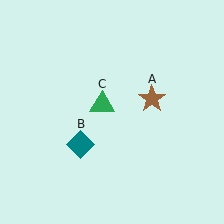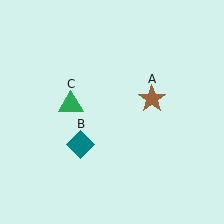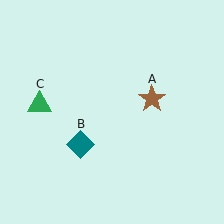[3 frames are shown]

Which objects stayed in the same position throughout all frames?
Brown star (object A) and teal diamond (object B) remained stationary.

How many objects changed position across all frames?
1 object changed position: green triangle (object C).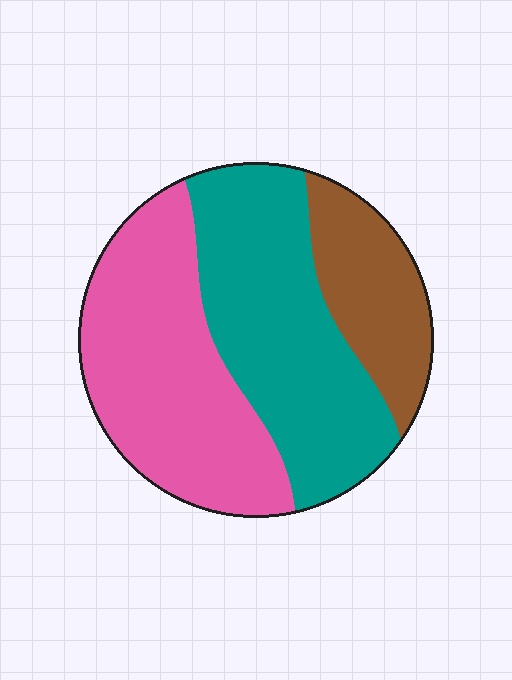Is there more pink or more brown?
Pink.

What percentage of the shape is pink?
Pink takes up about two fifths (2/5) of the shape.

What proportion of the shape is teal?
Teal covers roughly 40% of the shape.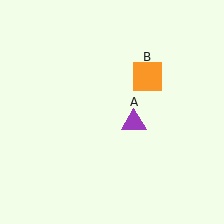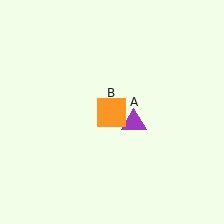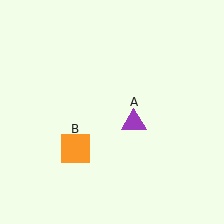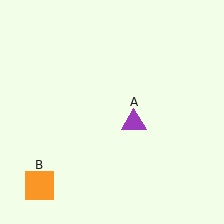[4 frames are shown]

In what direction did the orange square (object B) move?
The orange square (object B) moved down and to the left.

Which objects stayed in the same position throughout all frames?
Purple triangle (object A) remained stationary.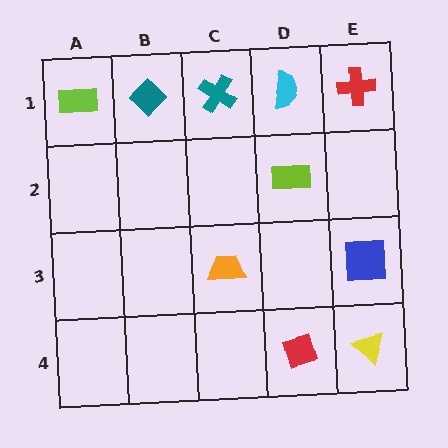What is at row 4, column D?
A red diamond.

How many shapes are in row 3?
2 shapes.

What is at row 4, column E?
A yellow triangle.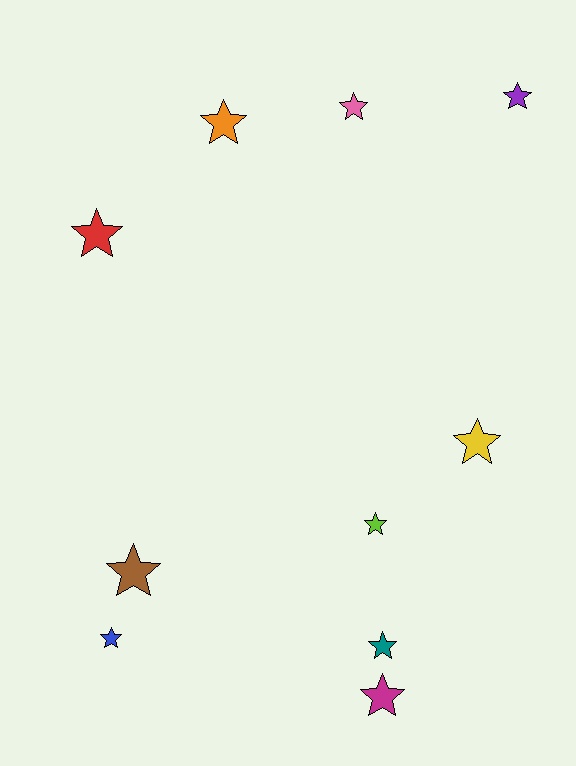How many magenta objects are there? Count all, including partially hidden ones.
There is 1 magenta object.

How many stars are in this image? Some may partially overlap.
There are 10 stars.